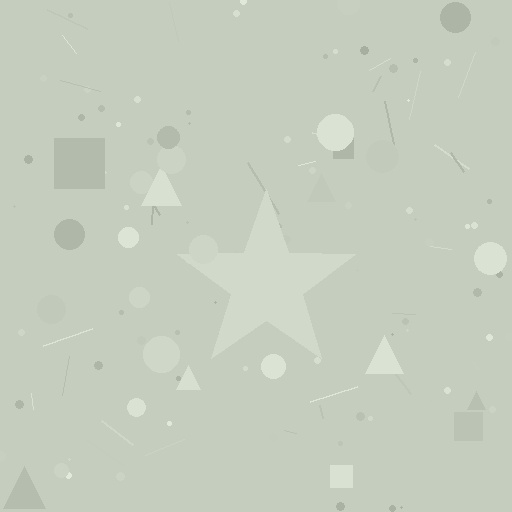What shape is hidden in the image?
A star is hidden in the image.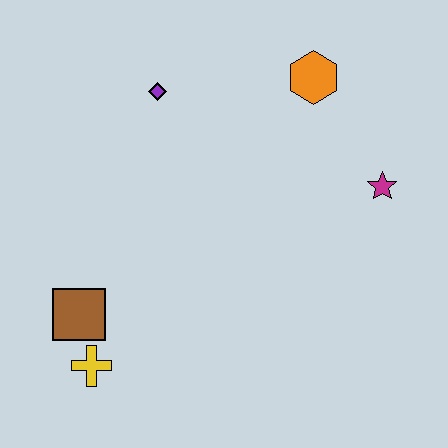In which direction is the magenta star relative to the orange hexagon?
The magenta star is below the orange hexagon.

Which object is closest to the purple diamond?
The orange hexagon is closest to the purple diamond.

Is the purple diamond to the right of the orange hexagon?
No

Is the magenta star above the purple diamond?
No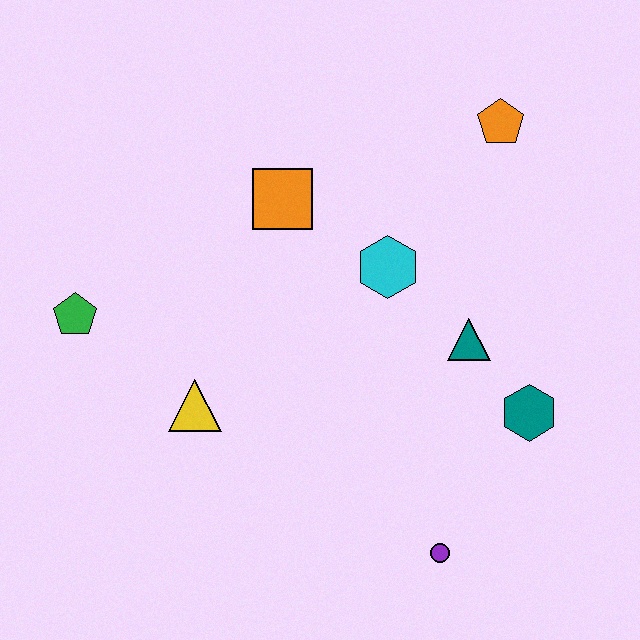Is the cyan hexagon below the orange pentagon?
Yes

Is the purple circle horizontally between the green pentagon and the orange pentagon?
Yes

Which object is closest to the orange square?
The cyan hexagon is closest to the orange square.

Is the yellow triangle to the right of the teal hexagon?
No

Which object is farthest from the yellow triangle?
The orange pentagon is farthest from the yellow triangle.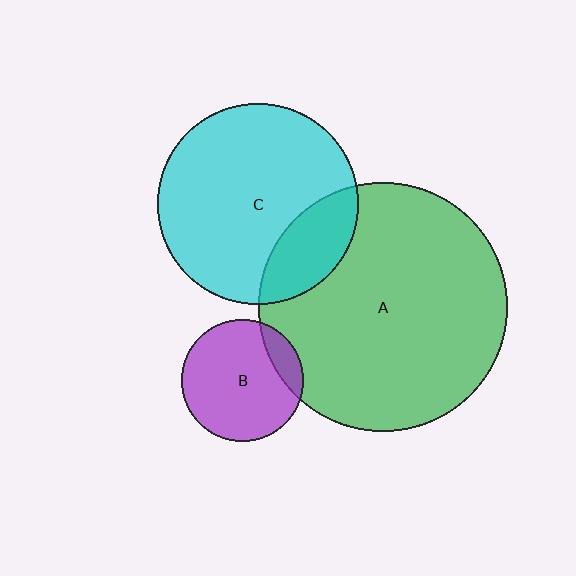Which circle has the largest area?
Circle A (green).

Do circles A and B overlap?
Yes.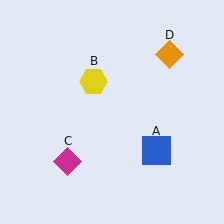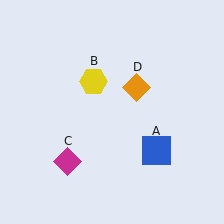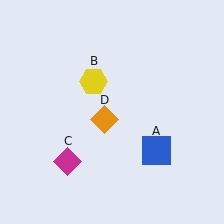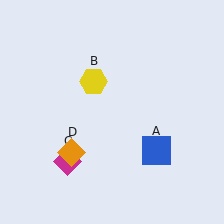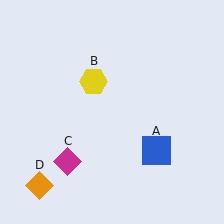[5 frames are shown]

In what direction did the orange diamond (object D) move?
The orange diamond (object D) moved down and to the left.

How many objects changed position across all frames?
1 object changed position: orange diamond (object D).